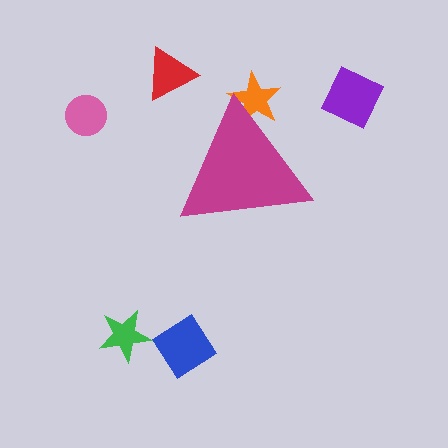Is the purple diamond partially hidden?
No, the purple diamond is fully visible.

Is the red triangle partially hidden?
No, the red triangle is fully visible.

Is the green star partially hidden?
No, the green star is fully visible.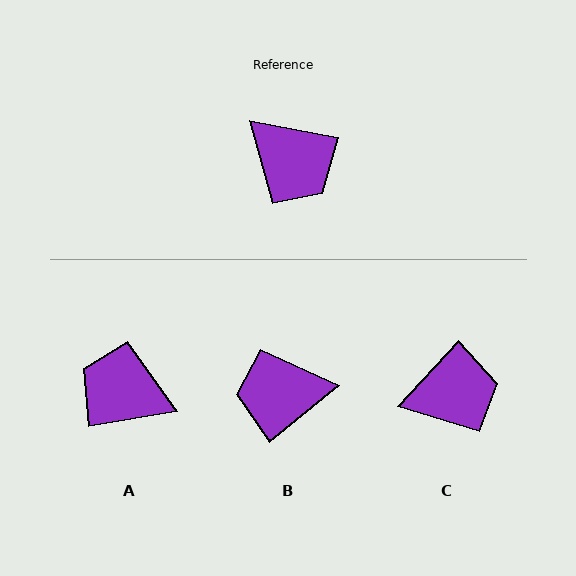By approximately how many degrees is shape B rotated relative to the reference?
Approximately 130 degrees clockwise.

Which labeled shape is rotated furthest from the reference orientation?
A, about 160 degrees away.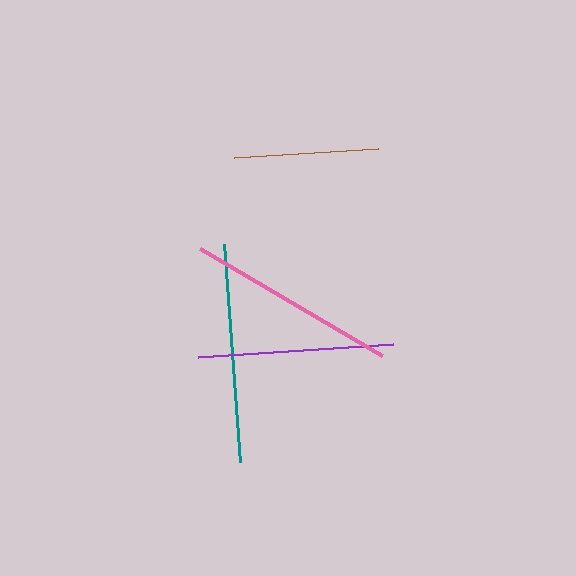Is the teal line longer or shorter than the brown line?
The teal line is longer than the brown line.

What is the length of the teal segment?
The teal segment is approximately 218 pixels long.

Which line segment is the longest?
The teal line is the longest at approximately 218 pixels.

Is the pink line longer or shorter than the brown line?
The pink line is longer than the brown line.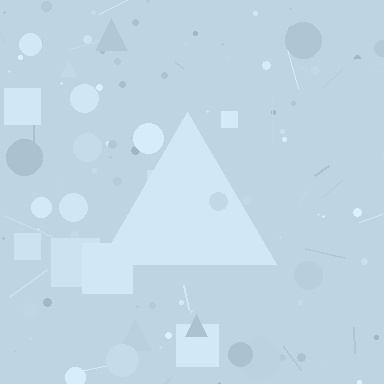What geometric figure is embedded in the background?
A triangle is embedded in the background.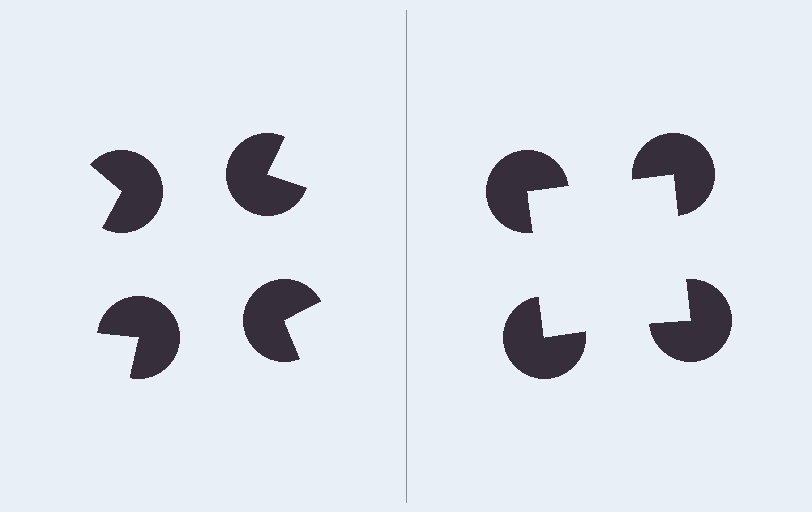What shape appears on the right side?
An illusory square.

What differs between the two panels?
The pac-man discs are positioned identically on both sides; only the wedge orientations differ. On the right they align to a square; on the left they are misaligned.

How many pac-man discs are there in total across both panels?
8 — 4 on each side.